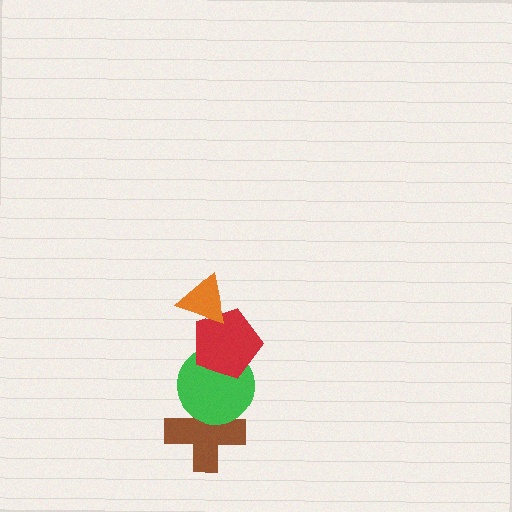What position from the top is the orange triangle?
The orange triangle is 1st from the top.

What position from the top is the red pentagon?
The red pentagon is 2nd from the top.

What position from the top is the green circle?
The green circle is 3rd from the top.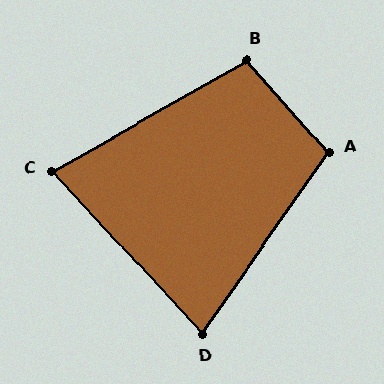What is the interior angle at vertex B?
Approximately 102 degrees (obtuse).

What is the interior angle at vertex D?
Approximately 78 degrees (acute).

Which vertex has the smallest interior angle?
C, at approximately 77 degrees.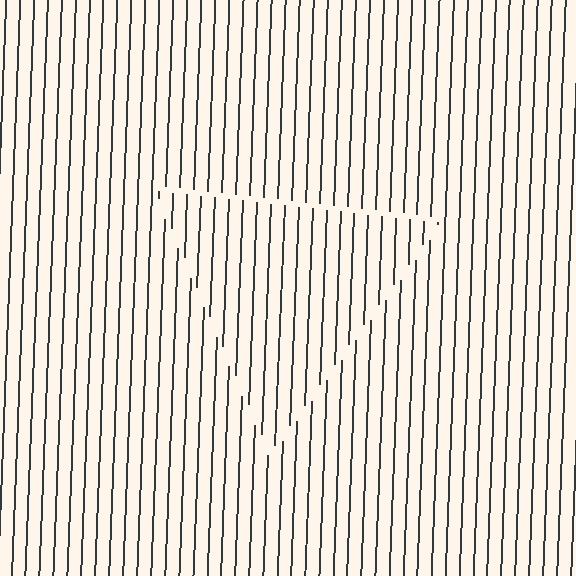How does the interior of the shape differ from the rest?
The interior of the shape contains the same grating, shifted by half a period — the contour is defined by the phase discontinuity where line-ends from the inner and outer gratings abut.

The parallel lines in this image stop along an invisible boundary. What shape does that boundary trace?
An illusory triangle. The interior of the shape contains the same grating, shifted by half a period — the contour is defined by the phase discontinuity where line-ends from the inner and outer gratings abut.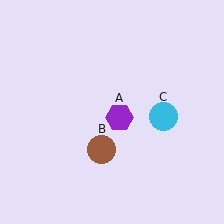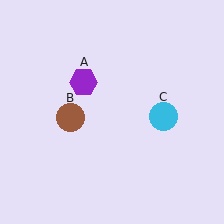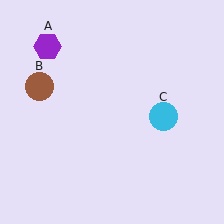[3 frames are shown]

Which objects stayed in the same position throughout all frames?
Cyan circle (object C) remained stationary.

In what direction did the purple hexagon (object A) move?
The purple hexagon (object A) moved up and to the left.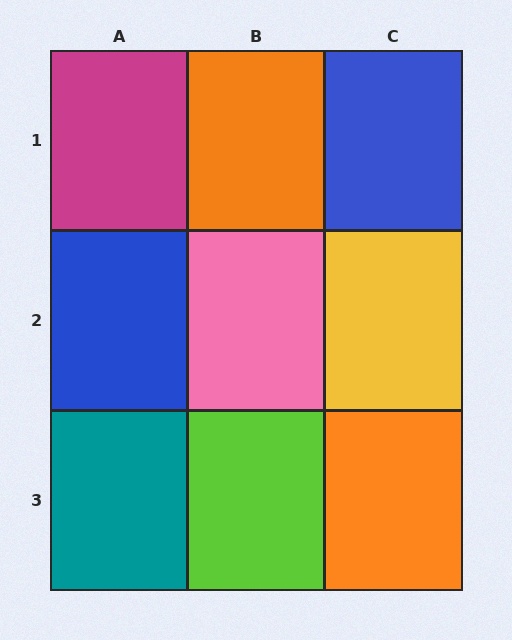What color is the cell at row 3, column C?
Orange.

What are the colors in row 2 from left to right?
Blue, pink, yellow.